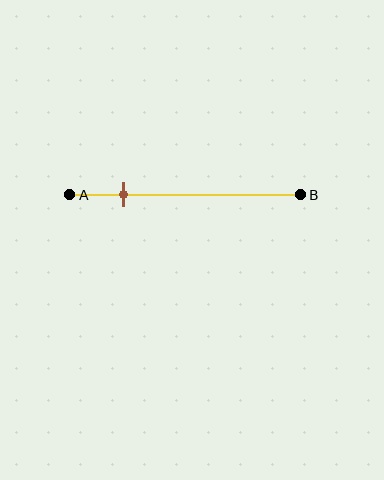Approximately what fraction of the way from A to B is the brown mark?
The brown mark is approximately 25% of the way from A to B.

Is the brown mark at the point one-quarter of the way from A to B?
Yes, the mark is approximately at the one-quarter point.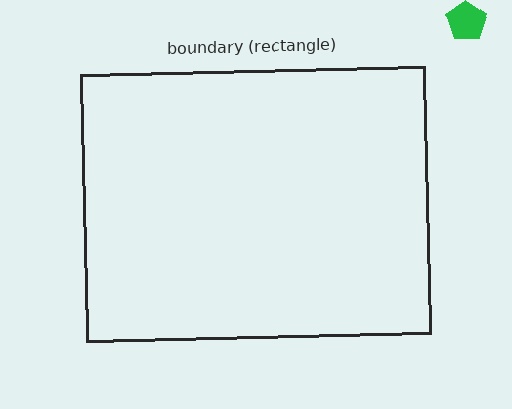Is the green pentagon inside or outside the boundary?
Outside.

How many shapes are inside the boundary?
0 inside, 1 outside.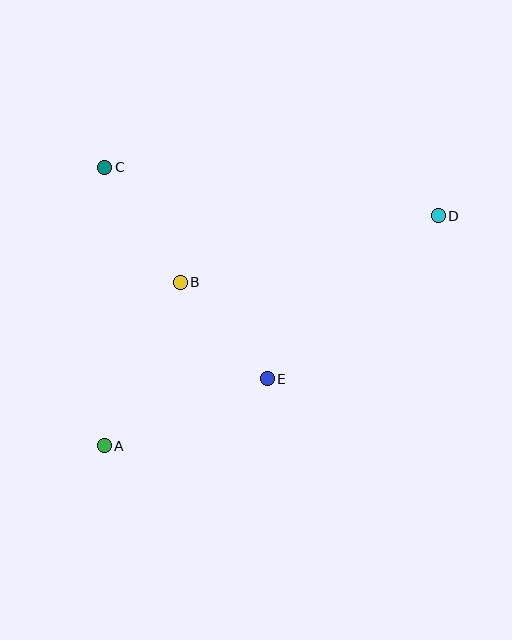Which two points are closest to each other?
Points B and E are closest to each other.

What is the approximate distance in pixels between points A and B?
The distance between A and B is approximately 180 pixels.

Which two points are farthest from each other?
Points A and D are farthest from each other.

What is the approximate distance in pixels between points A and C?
The distance between A and C is approximately 279 pixels.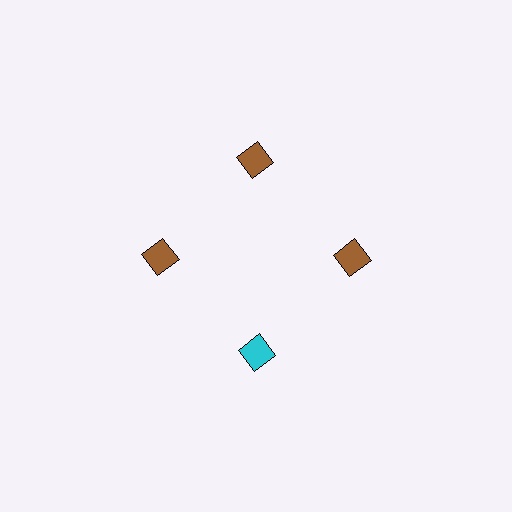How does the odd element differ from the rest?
It has a different color: cyan instead of brown.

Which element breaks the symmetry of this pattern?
The cyan diamond at roughly the 6 o'clock position breaks the symmetry. All other shapes are brown diamonds.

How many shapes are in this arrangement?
There are 4 shapes arranged in a ring pattern.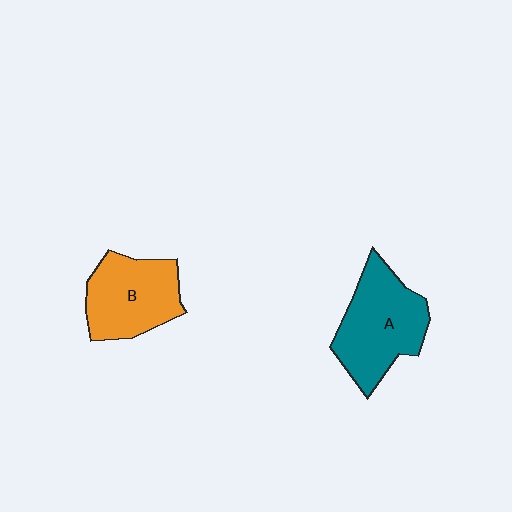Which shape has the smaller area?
Shape B (orange).